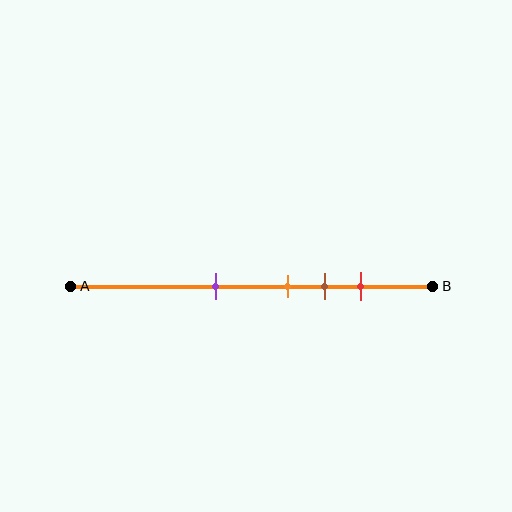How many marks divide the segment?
There are 4 marks dividing the segment.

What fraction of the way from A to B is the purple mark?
The purple mark is approximately 40% (0.4) of the way from A to B.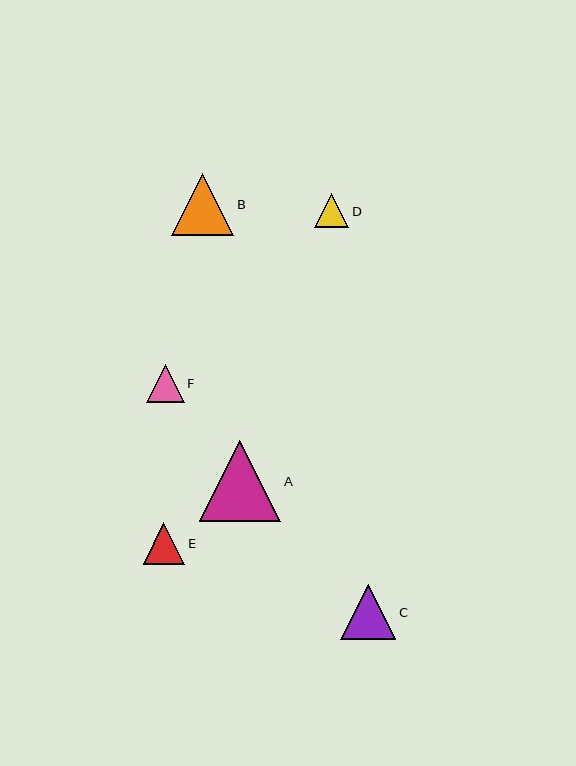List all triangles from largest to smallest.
From largest to smallest: A, B, C, E, F, D.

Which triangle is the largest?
Triangle A is the largest with a size of approximately 81 pixels.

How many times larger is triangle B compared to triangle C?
Triangle B is approximately 1.1 times the size of triangle C.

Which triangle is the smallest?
Triangle D is the smallest with a size of approximately 35 pixels.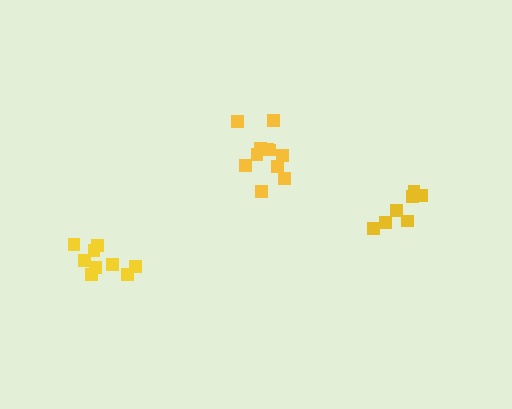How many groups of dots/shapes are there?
There are 3 groups.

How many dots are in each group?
Group 1: 7 dots, Group 2: 11 dots, Group 3: 9 dots (27 total).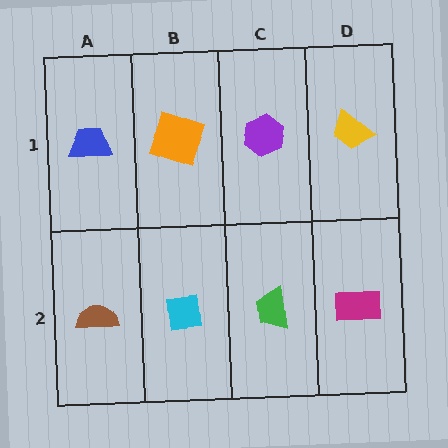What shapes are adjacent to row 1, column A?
A brown semicircle (row 2, column A), an orange square (row 1, column B).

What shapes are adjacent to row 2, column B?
An orange square (row 1, column B), a brown semicircle (row 2, column A), a green trapezoid (row 2, column C).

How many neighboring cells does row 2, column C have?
3.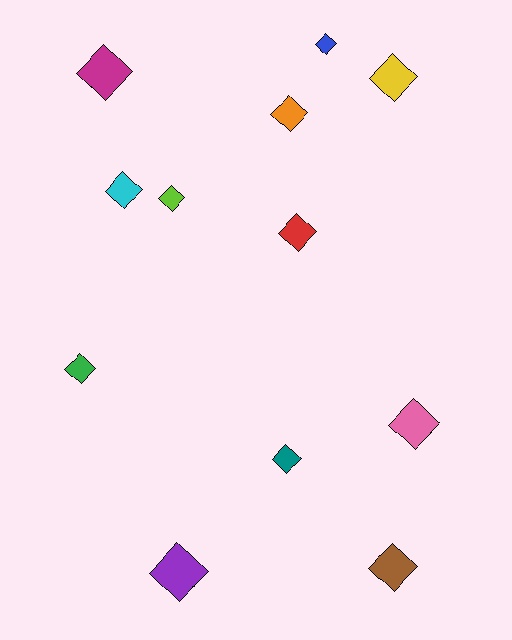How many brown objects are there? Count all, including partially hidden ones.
There is 1 brown object.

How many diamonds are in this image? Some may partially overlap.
There are 12 diamonds.